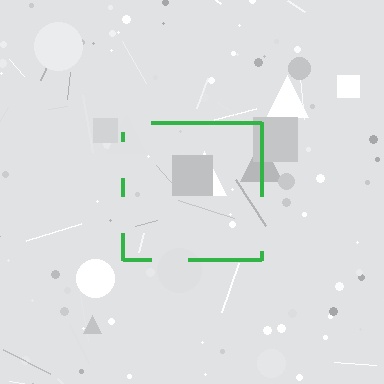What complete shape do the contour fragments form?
The contour fragments form a square.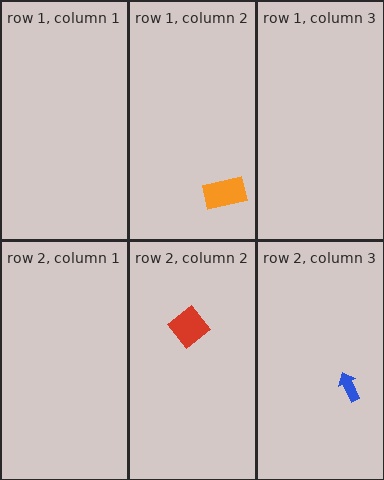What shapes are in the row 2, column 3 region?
The blue arrow.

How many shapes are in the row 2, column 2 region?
1.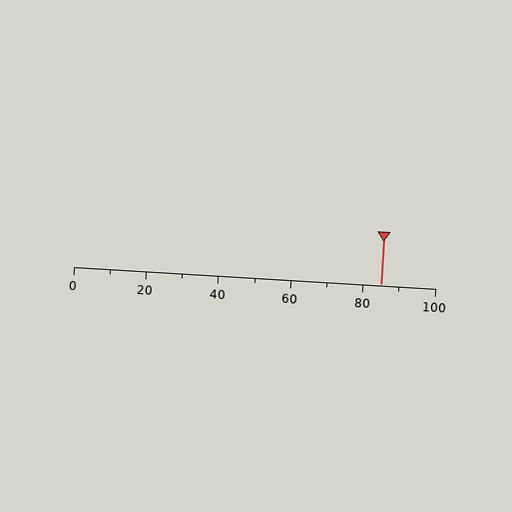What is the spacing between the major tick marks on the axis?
The major ticks are spaced 20 apart.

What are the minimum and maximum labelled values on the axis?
The axis runs from 0 to 100.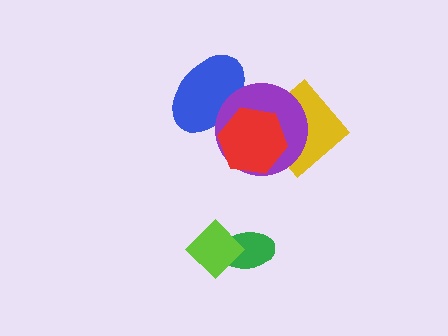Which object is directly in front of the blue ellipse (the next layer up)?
The purple circle is directly in front of the blue ellipse.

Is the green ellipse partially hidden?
Yes, it is partially covered by another shape.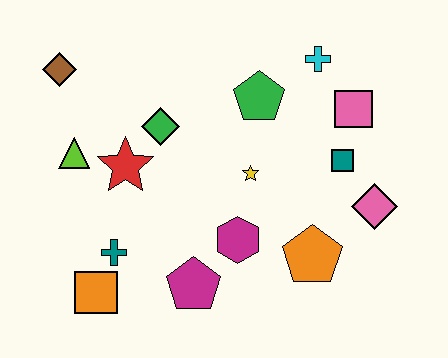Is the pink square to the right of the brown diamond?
Yes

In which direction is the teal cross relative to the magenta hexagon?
The teal cross is to the left of the magenta hexagon.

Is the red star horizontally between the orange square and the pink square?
Yes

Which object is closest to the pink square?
The teal square is closest to the pink square.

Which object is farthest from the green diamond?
The pink diamond is farthest from the green diamond.